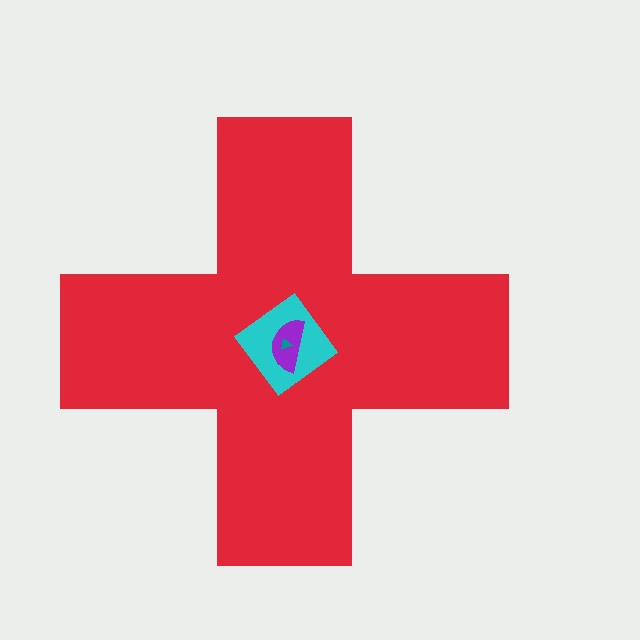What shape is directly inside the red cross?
The cyan diamond.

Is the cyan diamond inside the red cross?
Yes.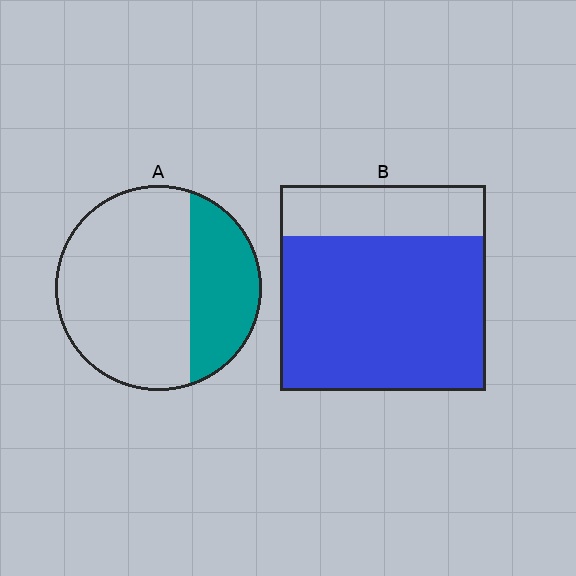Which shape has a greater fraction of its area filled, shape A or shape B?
Shape B.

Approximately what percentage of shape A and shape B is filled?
A is approximately 30% and B is approximately 75%.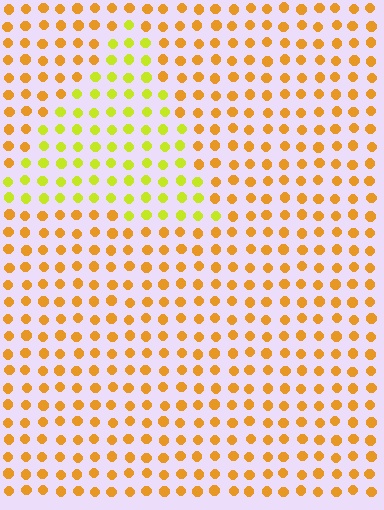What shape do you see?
I see a triangle.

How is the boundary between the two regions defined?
The boundary is defined purely by a slight shift in hue (about 36 degrees). Spacing, size, and orientation are identical on both sides.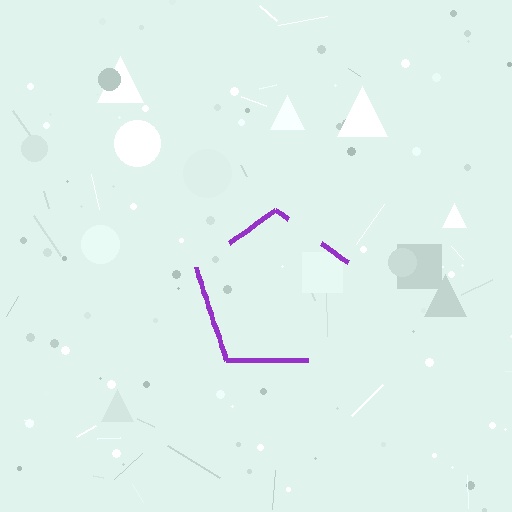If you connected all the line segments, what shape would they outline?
They would outline a pentagon.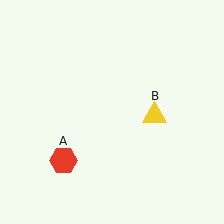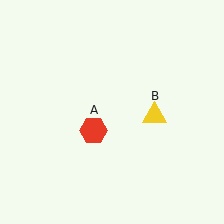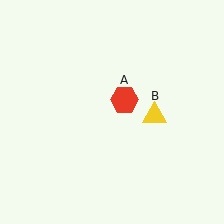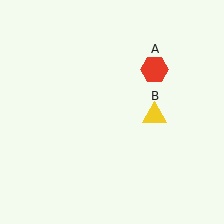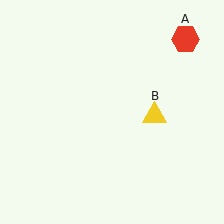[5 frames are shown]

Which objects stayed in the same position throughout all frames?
Yellow triangle (object B) remained stationary.